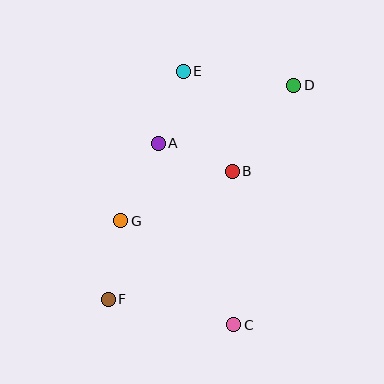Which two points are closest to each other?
Points A and E are closest to each other.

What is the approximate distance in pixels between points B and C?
The distance between B and C is approximately 154 pixels.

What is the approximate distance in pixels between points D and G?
The distance between D and G is approximately 220 pixels.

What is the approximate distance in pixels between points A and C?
The distance between A and C is approximately 197 pixels.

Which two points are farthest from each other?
Points D and F are farthest from each other.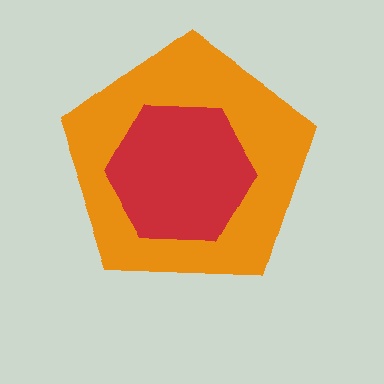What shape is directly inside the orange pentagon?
The red hexagon.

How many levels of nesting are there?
2.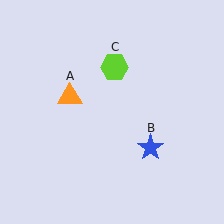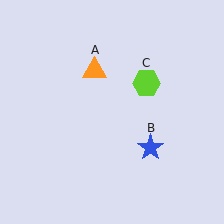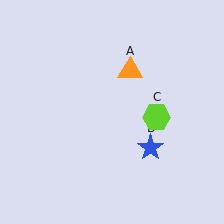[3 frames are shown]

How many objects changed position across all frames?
2 objects changed position: orange triangle (object A), lime hexagon (object C).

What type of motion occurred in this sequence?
The orange triangle (object A), lime hexagon (object C) rotated clockwise around the center of the scene.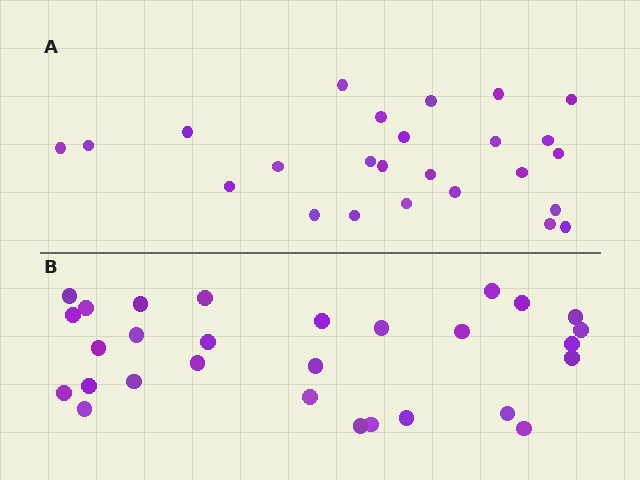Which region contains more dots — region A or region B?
Region B (the bottom region) has more dots.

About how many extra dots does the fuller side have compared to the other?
Region B has about 4 more dots than region A.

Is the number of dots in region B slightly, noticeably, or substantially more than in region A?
Region B has only slightly more — the two regions are fairly close. The ratio is roughly 1.2 to 1.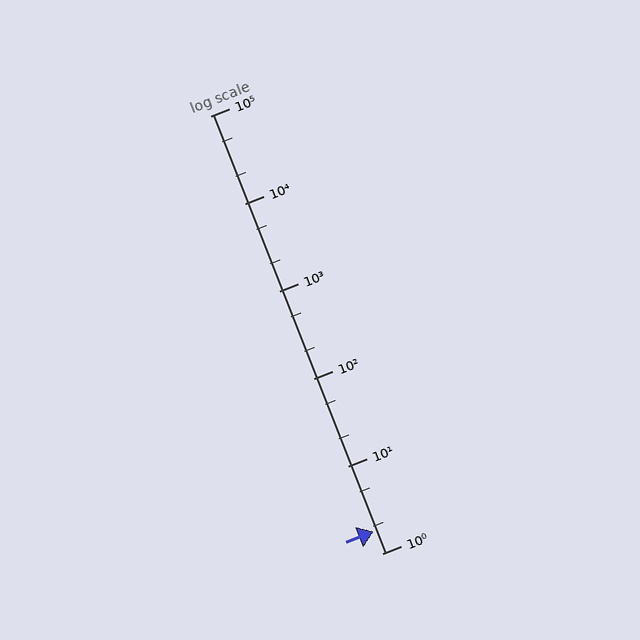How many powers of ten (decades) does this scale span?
The scale spans 5 decades, from 1 to 100000.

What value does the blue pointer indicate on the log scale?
The pointer indicates approximately 1.8.